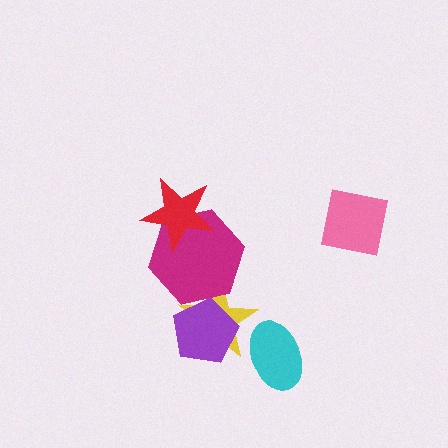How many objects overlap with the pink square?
0 objects overlap with the pink square.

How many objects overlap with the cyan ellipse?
1 object overlaps with the cyan ellipse.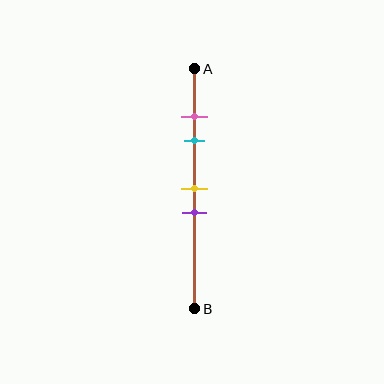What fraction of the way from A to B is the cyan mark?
The cyan mark is approximately 30% (0.3) of the way from A to B.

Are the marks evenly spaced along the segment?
No, the marks are not evenly spaced.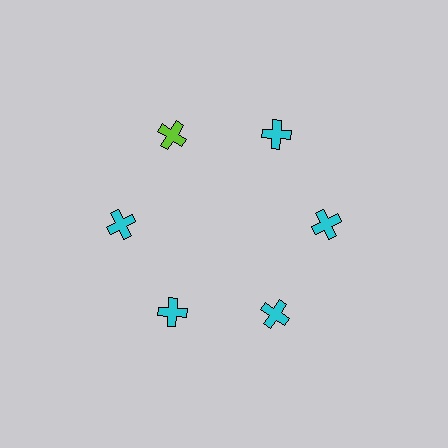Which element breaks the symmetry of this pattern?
The lime cross at roughly the 11 o'clock position breaks the symmetry. All other shapes are cyan crosses.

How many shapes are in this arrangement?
There are 6 shapes arranged in a ring pattern.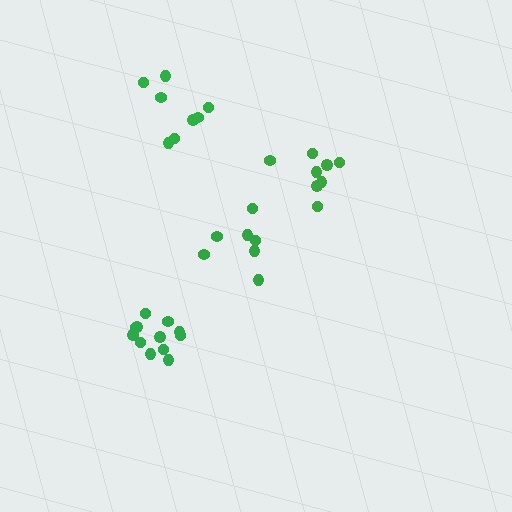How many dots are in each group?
Group 1: 8 dots, Group 2: 12 dots, Group 3: 8 dots, Group 4: 7 dots (35 total).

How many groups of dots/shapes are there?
There are 4 groups.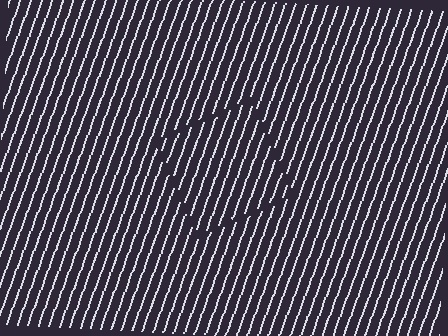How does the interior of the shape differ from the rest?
The interior of the shape contains the same grating, shifted by half a period — the contour is defined by the phase discontinuity where line-ends from the inner and outer gratings abut.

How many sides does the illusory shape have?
4 sides — the line-ends trace a square.